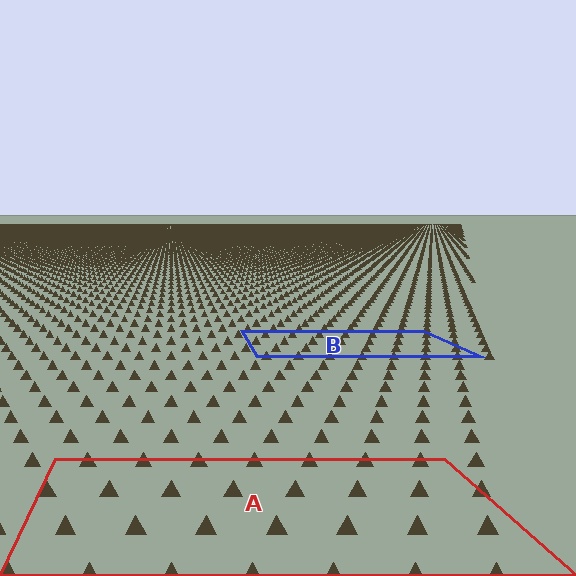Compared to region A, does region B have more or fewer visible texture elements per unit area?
Region B has more texture elements per unit area — they are packed more densely because it is farther away.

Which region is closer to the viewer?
Region A is closer. The texture elements there are larger and more spread out.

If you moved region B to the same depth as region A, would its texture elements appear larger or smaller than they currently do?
They would appear larger. At a closer depth, the same texture elements are projected at a bigger on-screen size.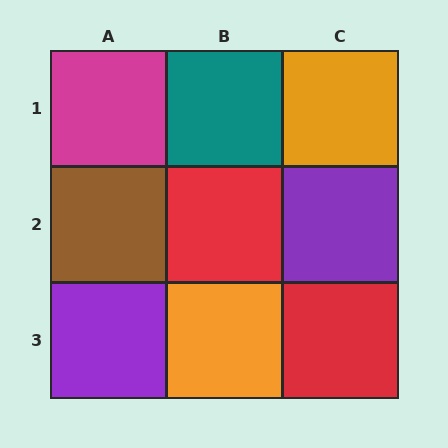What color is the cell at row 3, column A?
Purple.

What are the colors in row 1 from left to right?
Magenta, teal, orange.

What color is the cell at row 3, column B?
Orange.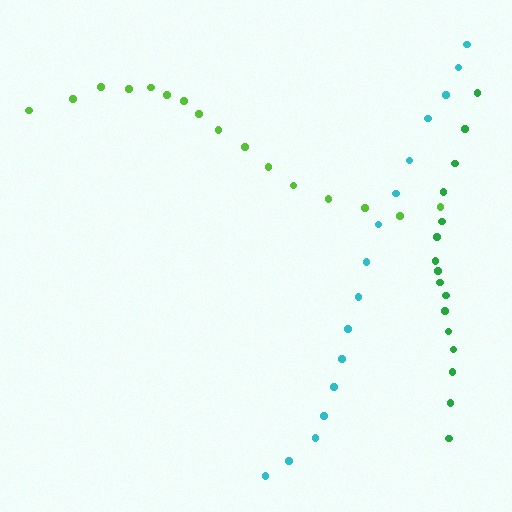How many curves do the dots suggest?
There are 3 distinct paths.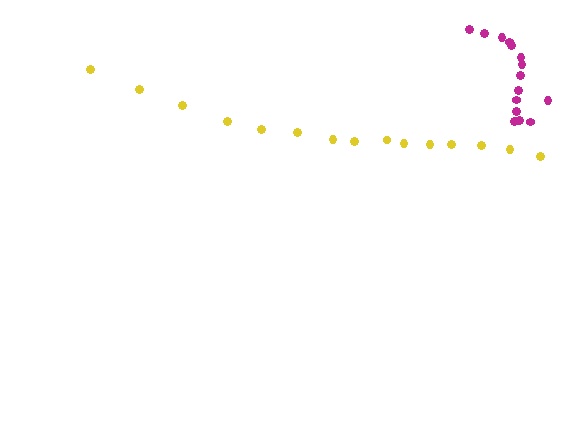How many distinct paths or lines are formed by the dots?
There are 2 distinct paths.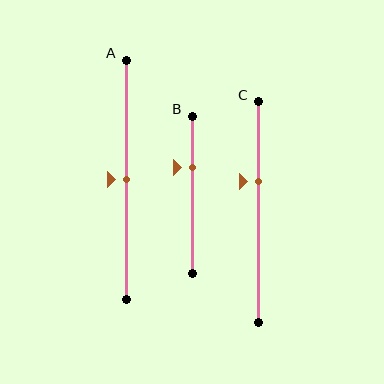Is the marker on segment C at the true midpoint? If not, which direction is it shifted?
No, the marker on segment C is shifted upward by about 14% of the segment length.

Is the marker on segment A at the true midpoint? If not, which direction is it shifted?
Yes, the marker on segment A is at the true midpoint.